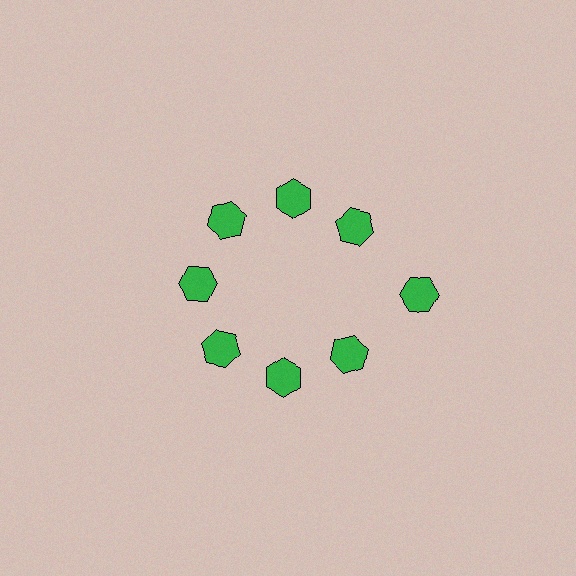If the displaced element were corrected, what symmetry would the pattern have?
It would have 8-fold rotational symmetry — the pattern would map onto itself every 45 degrees.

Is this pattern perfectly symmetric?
No. The 8 green hexagons are arranged in a ring, but one element near the 3 o'clock position is pushed outward from the center, breaking the 8-fold rotational symmetry.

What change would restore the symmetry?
The symmetry would be restored by moving it inward, back onto the ring so that all 8 hexagons sit at equal angles and equal distance from the center.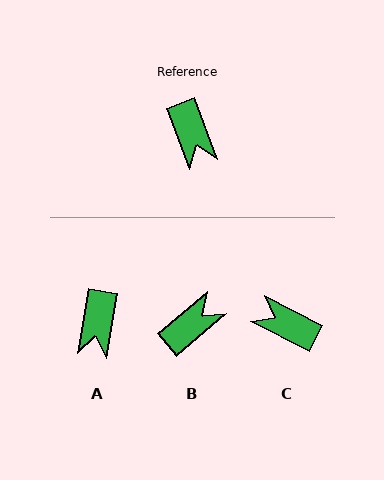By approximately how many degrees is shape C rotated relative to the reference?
Approximately 138 degrees clockwise.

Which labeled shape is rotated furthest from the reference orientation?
C, about 138 degrees away.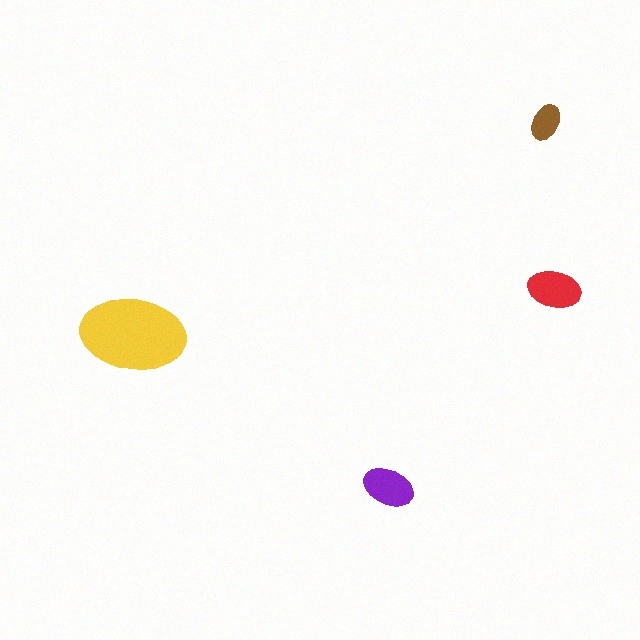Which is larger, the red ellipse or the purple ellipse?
The red one.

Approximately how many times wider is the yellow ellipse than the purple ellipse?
About 2 times wider.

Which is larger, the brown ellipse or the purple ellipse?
The purple one.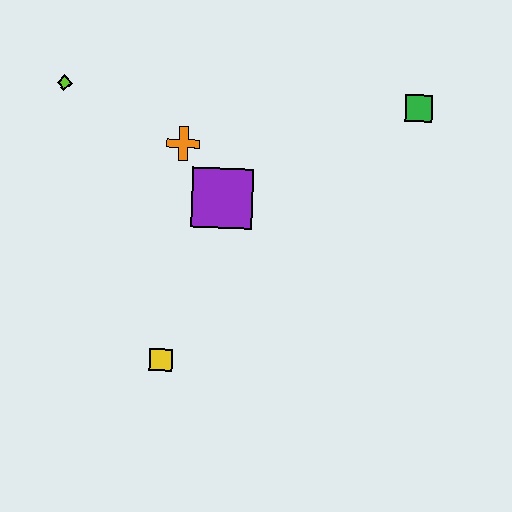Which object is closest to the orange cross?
The purple square is closest to the orange cross.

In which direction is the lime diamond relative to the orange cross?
The lime diamond is to the left of the orange cross.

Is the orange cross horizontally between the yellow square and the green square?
Yes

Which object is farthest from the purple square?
The green square is farthest from the purple square.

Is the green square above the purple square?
Yes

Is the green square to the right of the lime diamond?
Yes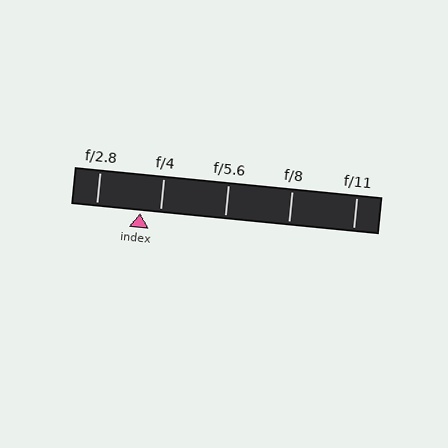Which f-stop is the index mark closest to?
The index mark is closest to f/4.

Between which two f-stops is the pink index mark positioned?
The index mark is between f/2.8 and f/4.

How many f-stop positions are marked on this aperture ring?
There are 5 f-stop positions marked.